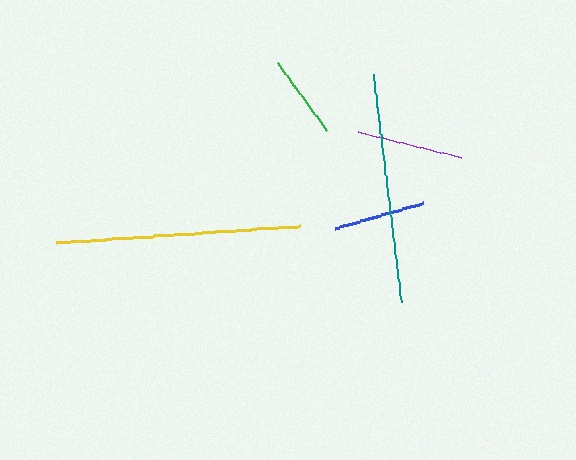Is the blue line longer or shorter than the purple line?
The purple line is longer than the blue line.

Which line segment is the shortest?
The green line is the shortest at approximately 84 pixels.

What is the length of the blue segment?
The blue segment is approximately 91 pixels long.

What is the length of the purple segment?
The purple segment is approximately 106 pixels long.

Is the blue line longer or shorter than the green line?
The blue line is longer than the green line.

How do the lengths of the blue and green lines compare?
The blue and green lines are approximately the same length.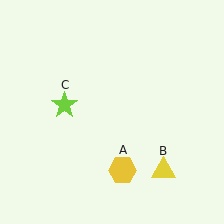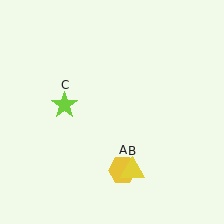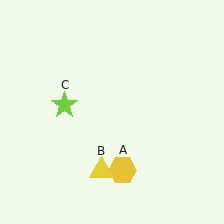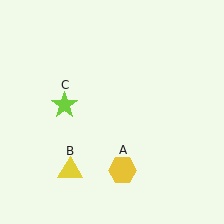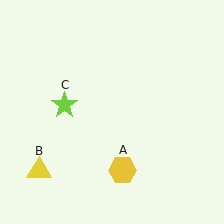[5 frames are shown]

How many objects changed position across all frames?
1 object changed position: yellow triangle (object B).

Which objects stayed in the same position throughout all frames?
Yellow hexagon (object A) and lime star (object C) remained stationary.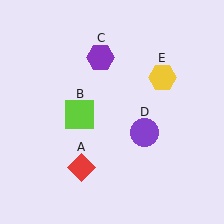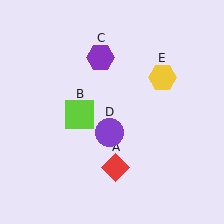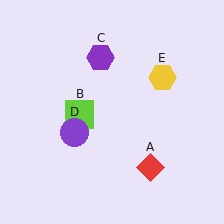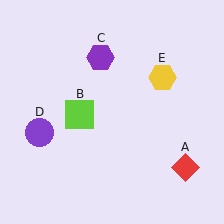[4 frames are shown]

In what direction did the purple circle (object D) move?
The purple circle (object D) moved left.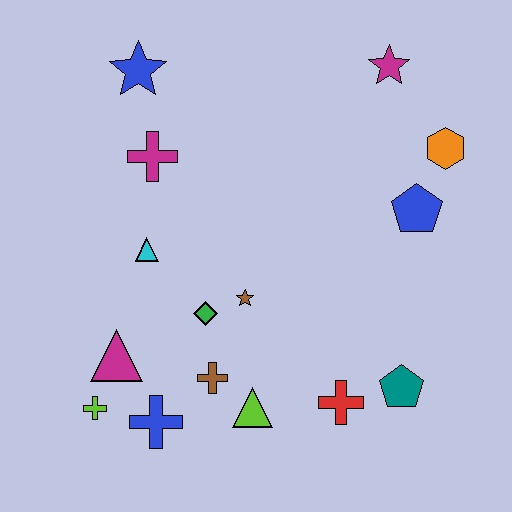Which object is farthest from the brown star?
The magenta star is farthest from the brown star.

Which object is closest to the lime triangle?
The brown cross is closest to the lime triangle.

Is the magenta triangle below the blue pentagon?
Yes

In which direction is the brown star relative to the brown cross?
The brown star is above the brown cross.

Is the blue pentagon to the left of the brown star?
No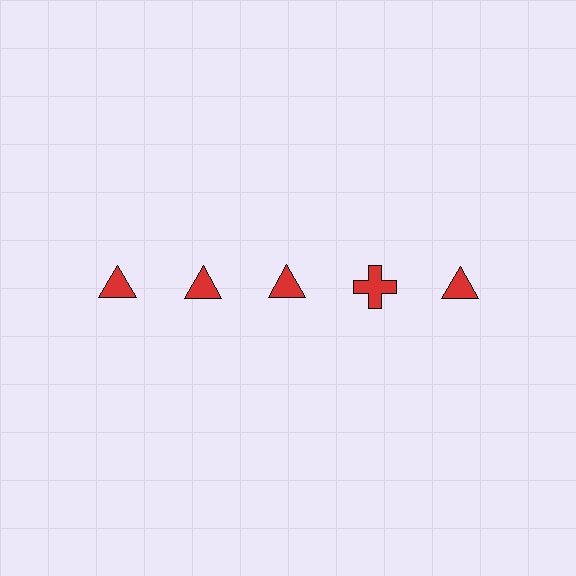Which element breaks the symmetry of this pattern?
The red cross in the top row, second from right column breaks the symmetry. All other shapes are red triangles.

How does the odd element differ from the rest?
It has a different shape: cross instead of triangle.